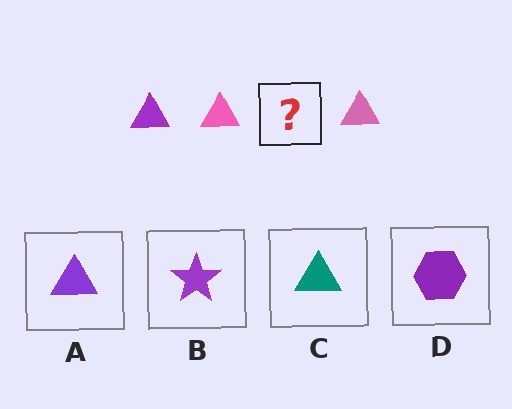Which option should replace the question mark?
Option A.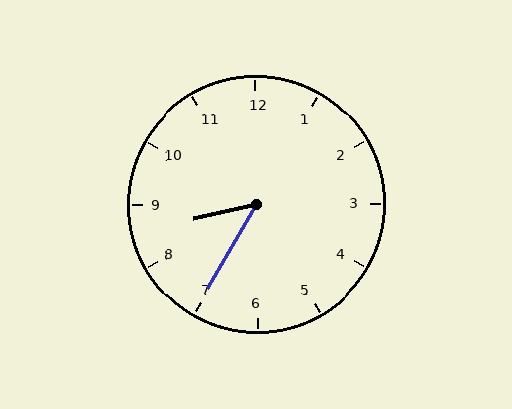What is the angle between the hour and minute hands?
Approximately 48 degrees.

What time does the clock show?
8:35.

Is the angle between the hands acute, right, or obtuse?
It is acute.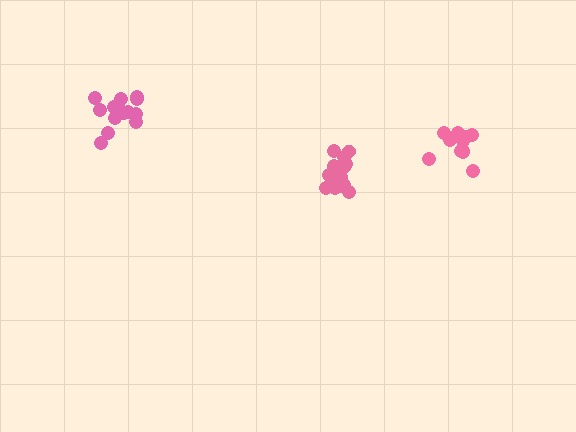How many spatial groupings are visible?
There are 3 spatial groupings.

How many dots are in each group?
Group 1: 14 dots, Group 2: 11 dots, Group 3: 17 dots (42 total).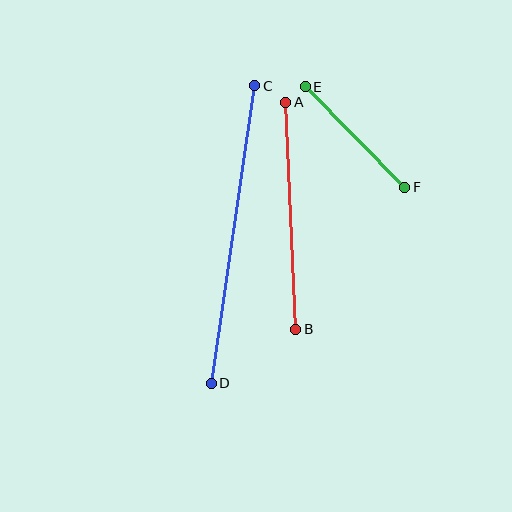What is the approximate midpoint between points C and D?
The midpoint is at approximately (233, 234) pixels.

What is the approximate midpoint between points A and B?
The midpoint is at approximately (291, 216) pixels.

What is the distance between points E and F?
The distance is approximately 142 pixels.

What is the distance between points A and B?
The distance is approximately 227 pixels.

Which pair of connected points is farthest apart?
Points C and D are farthest apart.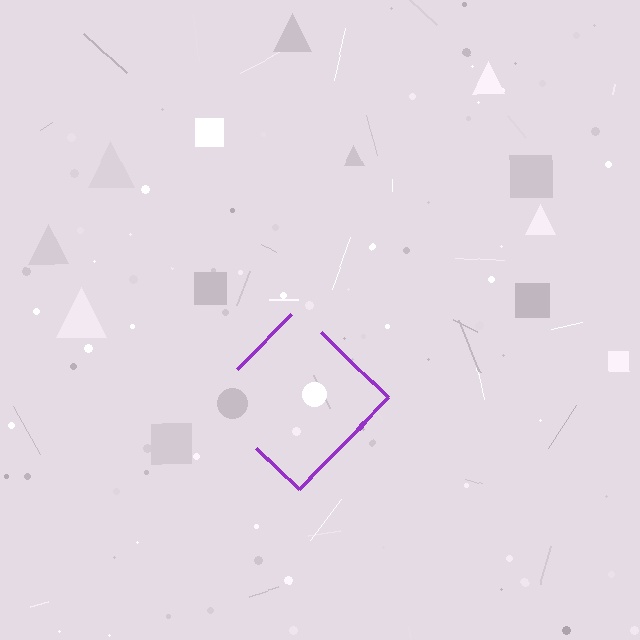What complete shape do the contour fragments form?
The contour fragments form a diamond.